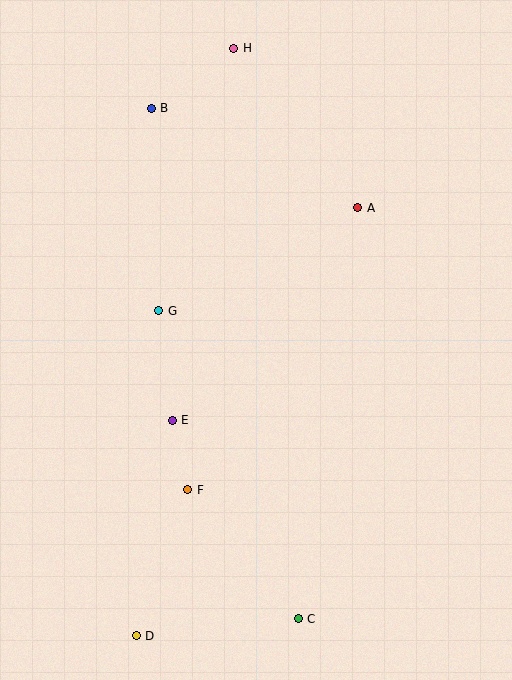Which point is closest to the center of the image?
Point G at (159, 311) is closest to the center.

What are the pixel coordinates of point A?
Point A is at (358, 208).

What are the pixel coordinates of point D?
Point D is at (136, 636).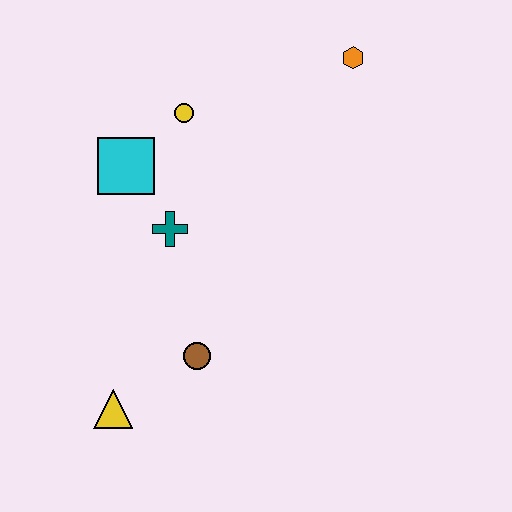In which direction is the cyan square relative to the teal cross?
The cyan square is above the teal cross.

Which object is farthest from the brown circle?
The orange hexagon is farthest from the brown circle.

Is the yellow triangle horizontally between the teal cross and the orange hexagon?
No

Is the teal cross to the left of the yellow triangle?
No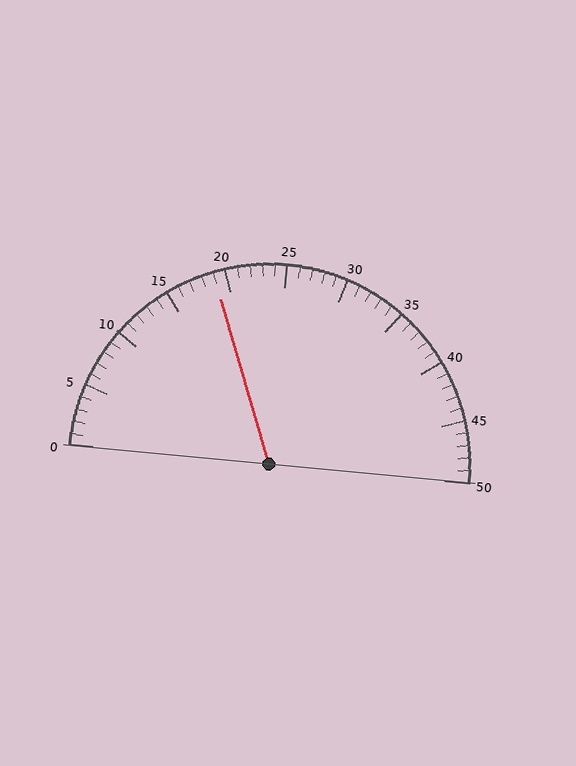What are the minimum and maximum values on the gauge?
The gauge ranges from 0 to 50.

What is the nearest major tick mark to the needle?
The nearest major tick mark is 20.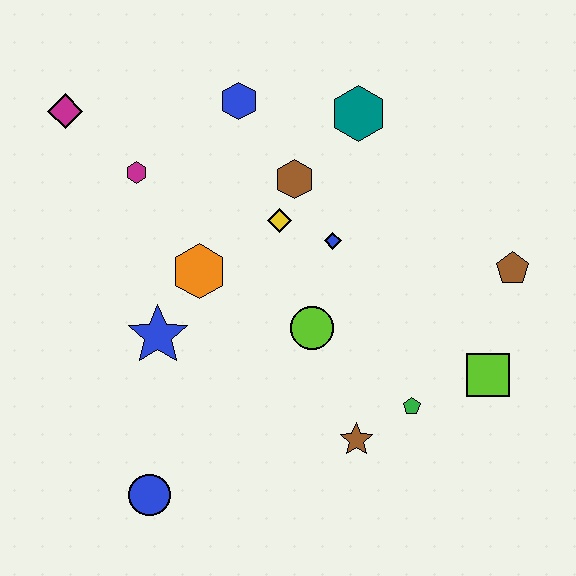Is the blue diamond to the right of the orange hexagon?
Yes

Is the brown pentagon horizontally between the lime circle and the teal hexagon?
No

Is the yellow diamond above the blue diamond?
Yes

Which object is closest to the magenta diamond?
The magenta hexagon is closest to the magenta diamond.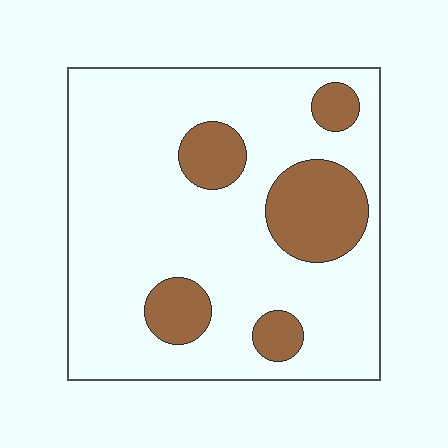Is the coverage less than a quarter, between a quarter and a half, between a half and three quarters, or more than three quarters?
Less than a quarter.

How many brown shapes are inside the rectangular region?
5.